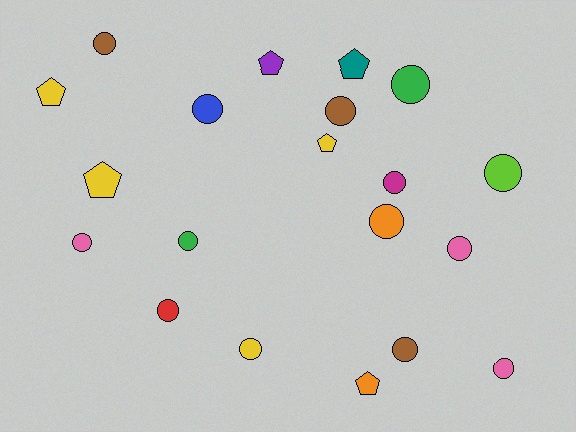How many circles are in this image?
There are 14 circles.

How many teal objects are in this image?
There is 1 teal object.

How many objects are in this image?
There are 20 objects.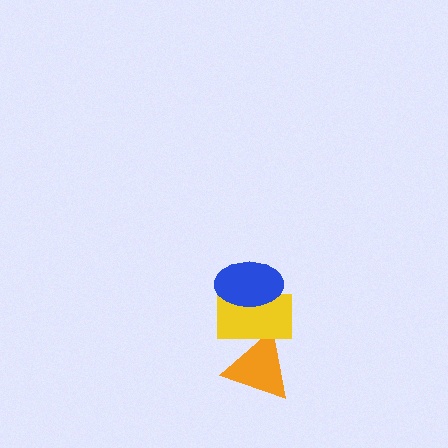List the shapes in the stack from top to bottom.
From top to bottom: the blue ellipse, the yellow rectangle, the orange triangle.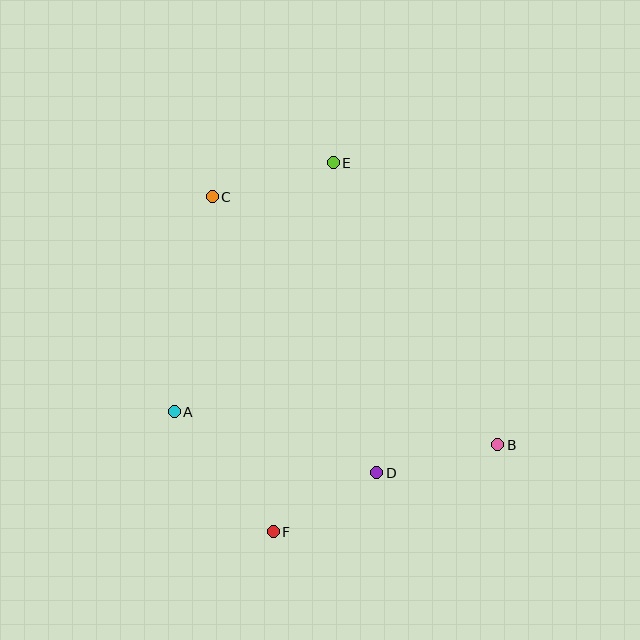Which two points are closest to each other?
Points D and F are closest to each other.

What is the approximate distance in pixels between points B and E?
The distance between B and E is approximately 326 pixels.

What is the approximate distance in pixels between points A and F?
The distance between A and F is approximately 156 pixels.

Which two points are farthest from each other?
Points B and C are farthest from each other.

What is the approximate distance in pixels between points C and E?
The distance between C and E is approximately 126 pixels.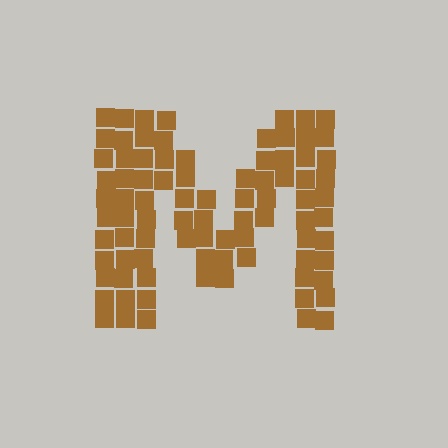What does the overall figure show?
The overall figure shows the letter M.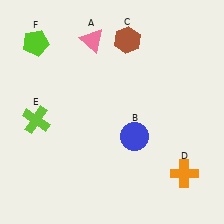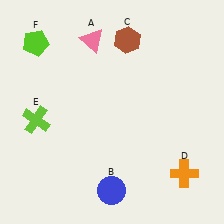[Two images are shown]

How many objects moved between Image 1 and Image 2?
1 object moved between the two images.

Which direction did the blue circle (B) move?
The blue circle (B) moved down.